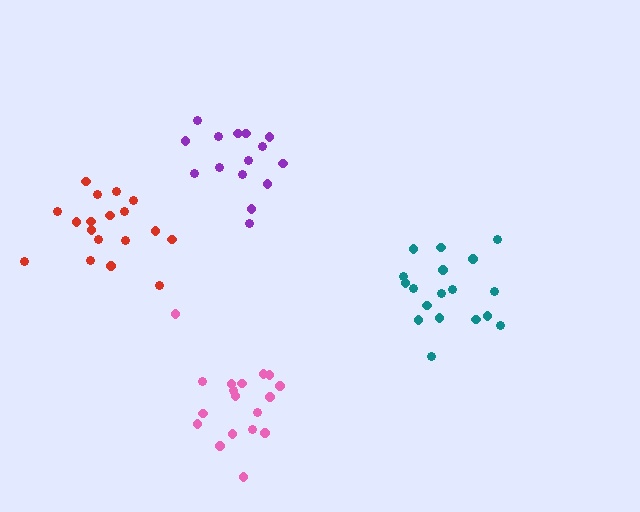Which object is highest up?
The purple cluster is topmost.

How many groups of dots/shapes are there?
There are 4 groups.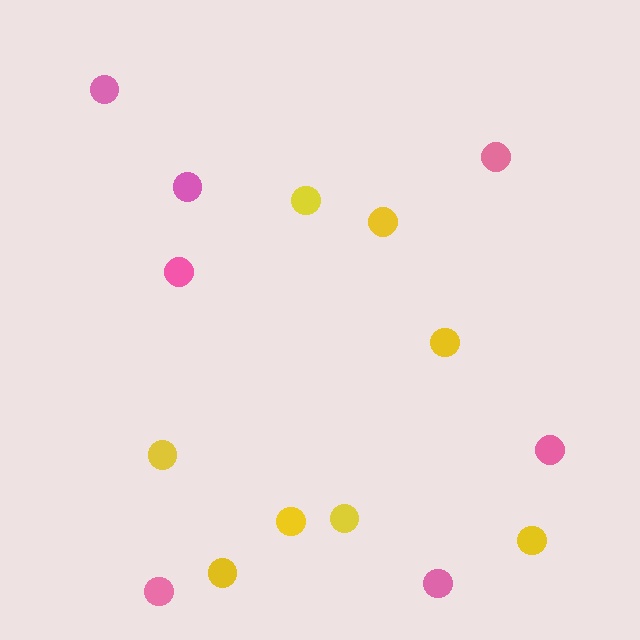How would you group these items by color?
There are 2 groups: one group of yellow circles (8) and one group of pink circles (7).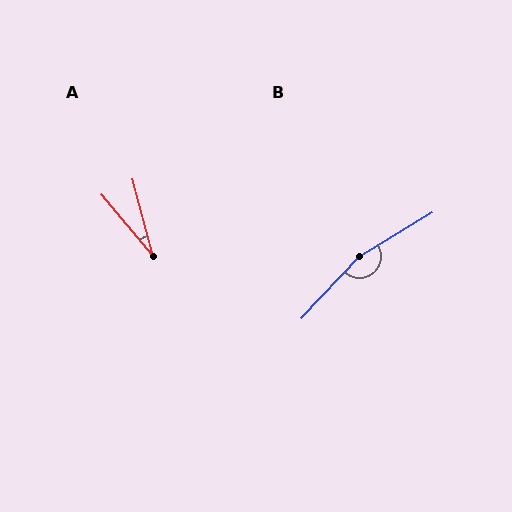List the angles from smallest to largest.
A (25°), B (164°).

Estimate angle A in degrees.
Approximately 25 degrees.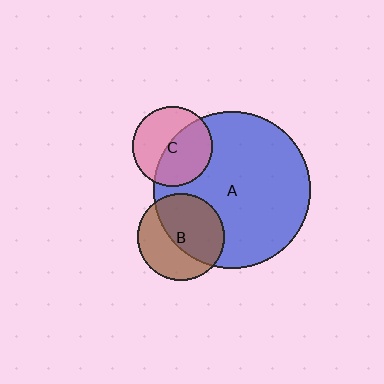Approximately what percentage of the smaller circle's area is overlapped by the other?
Approximately 60%.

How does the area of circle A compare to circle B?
Approximately 3.3 times.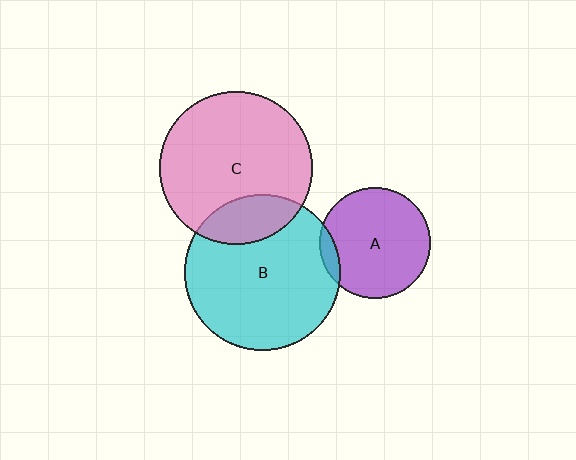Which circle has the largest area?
Circle B (cyan).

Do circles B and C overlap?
Yes.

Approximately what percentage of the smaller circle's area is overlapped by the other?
Approximately 20%.